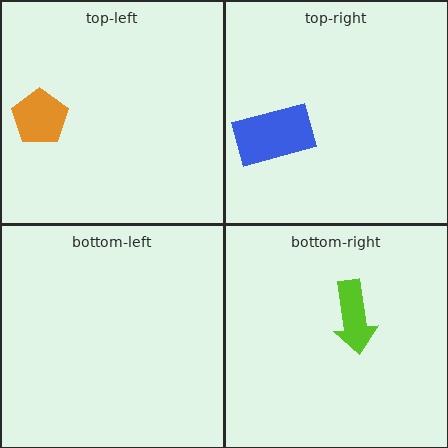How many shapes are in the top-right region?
1.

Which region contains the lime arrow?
The bottom-right region.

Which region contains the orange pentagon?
The top-left region.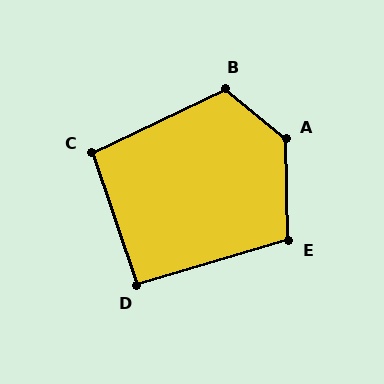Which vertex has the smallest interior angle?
D, at approximately 93 degrees.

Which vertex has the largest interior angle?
A, at approximately 131 degrees.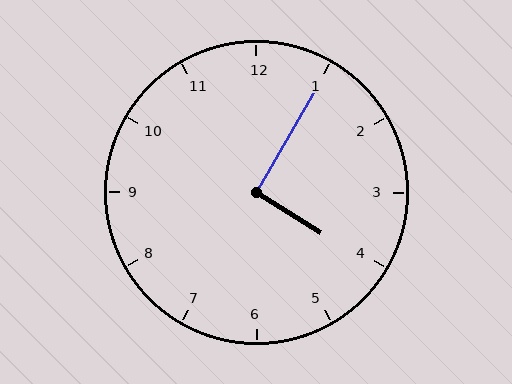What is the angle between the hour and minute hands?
Approximately 92 degrees.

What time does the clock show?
4:05.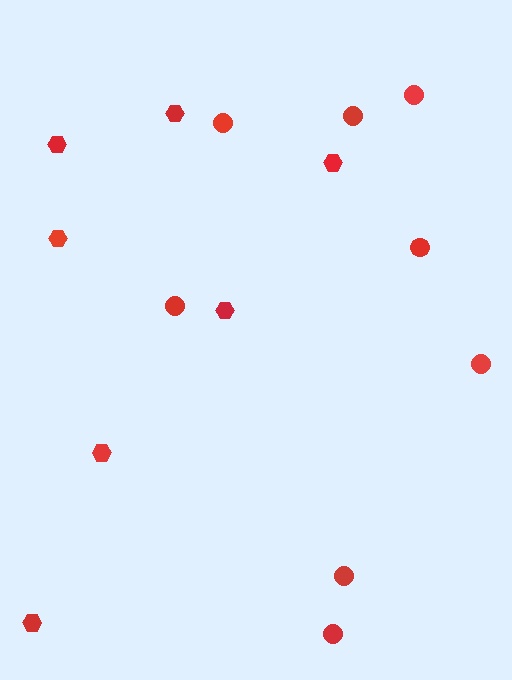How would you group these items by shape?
There are 2 groups: one group of circles (8) and one group of hexagons (7).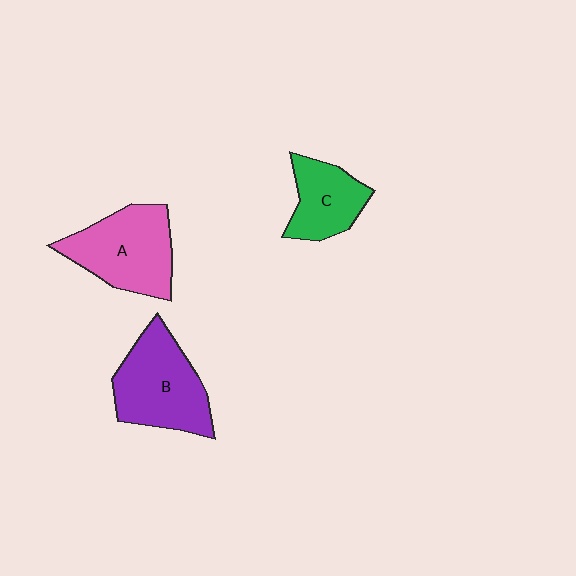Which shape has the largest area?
Shape B (purple).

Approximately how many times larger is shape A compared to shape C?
Approximately 1.5 times.